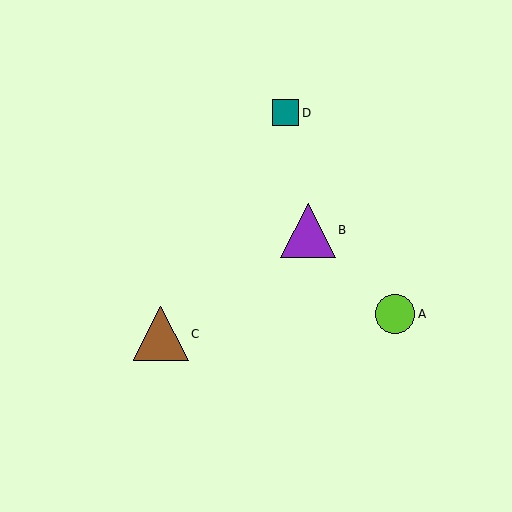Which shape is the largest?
The purple triangle (labeled B) is the largest.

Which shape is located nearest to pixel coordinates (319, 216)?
The purple triangle (labeled B) at (308, 230) is nearest to that location.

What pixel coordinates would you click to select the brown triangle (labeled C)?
Click at (161, 334) to select the brown triangle C.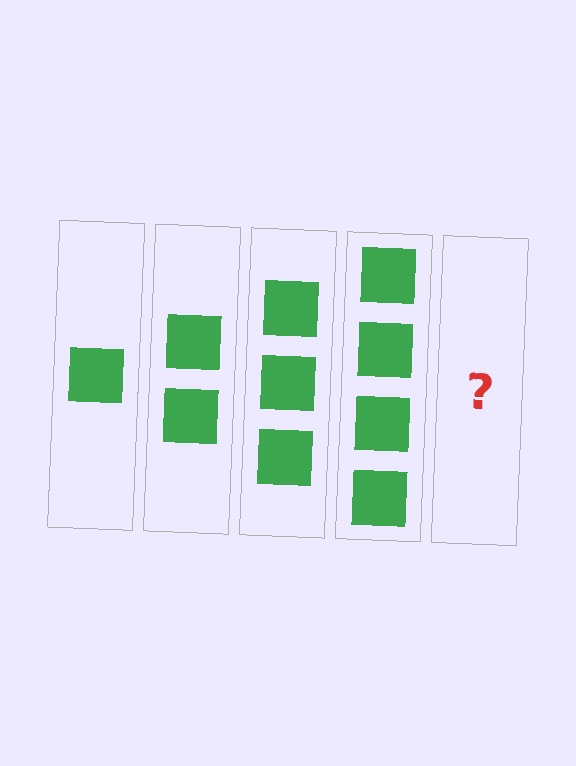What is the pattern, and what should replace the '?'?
The pattern is that each step adds one more square. The '?' should be 5 squares.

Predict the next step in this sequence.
The next step is 5 squares.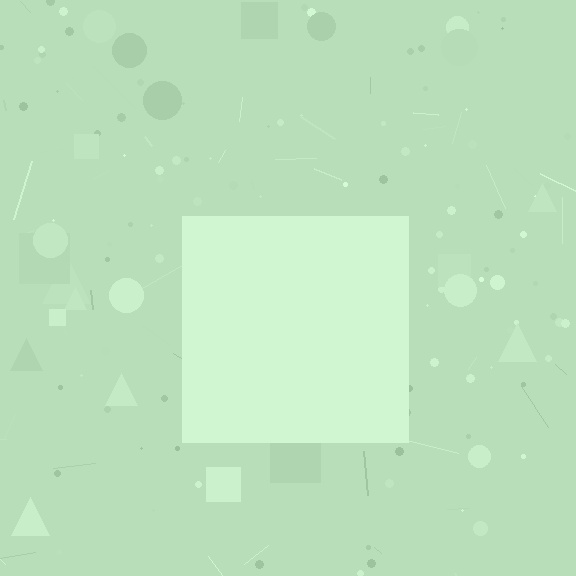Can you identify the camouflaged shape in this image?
The camouflaged shape is a square.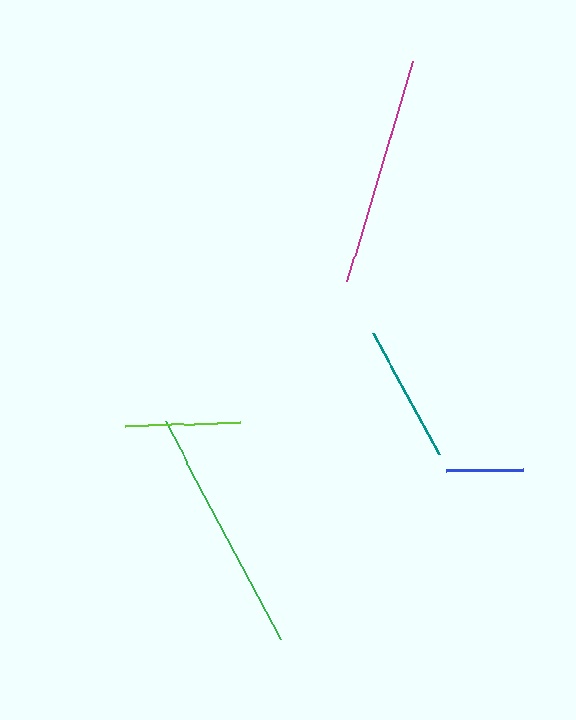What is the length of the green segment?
The green segment is approximately 247 pixels long.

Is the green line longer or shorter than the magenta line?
The green line is longer than the magenta line.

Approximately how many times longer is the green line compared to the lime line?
The green line is approximately 2.1 times the length of the lime line.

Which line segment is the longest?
The green line is the longest at approximately 247 pixels.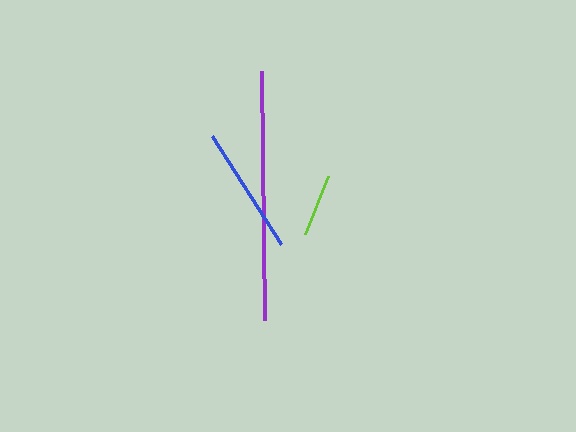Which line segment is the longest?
The purple line is the longest at approximately 249 pixels.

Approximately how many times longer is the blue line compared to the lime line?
The blue line is approximately 2.1 times the length of the lime line.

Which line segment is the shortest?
The lime line is the shortest at approximately 62 pixels.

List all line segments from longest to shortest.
From longest to shortest: purple, blue, lime.